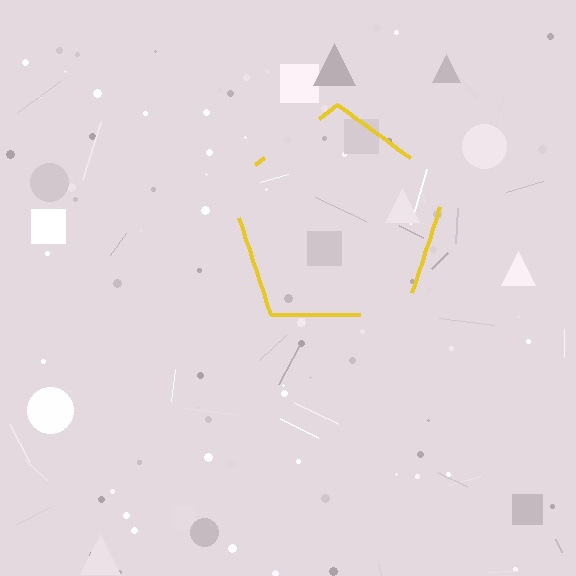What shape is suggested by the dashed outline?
The dashed outline suggests a pentagon.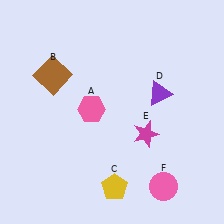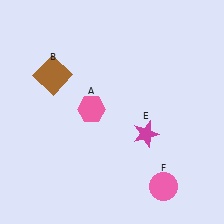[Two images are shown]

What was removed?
The purple triangle (D), the yellow pentagon (C) were removed in Image 2.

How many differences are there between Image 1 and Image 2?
There are 2 differences between the two images.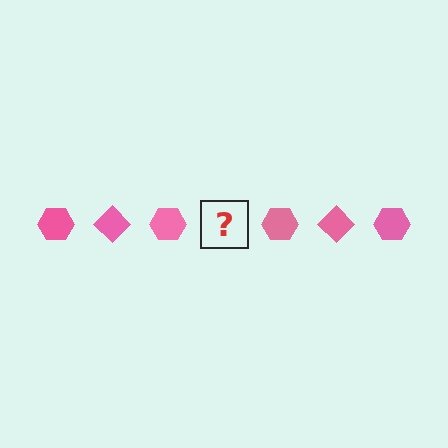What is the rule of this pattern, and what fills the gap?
The rule is that the pattern cycles through hexagon, diamond shapes in pink. The gap should be filled with a pink diamond.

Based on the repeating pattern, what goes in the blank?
The blank should be a pink diamond.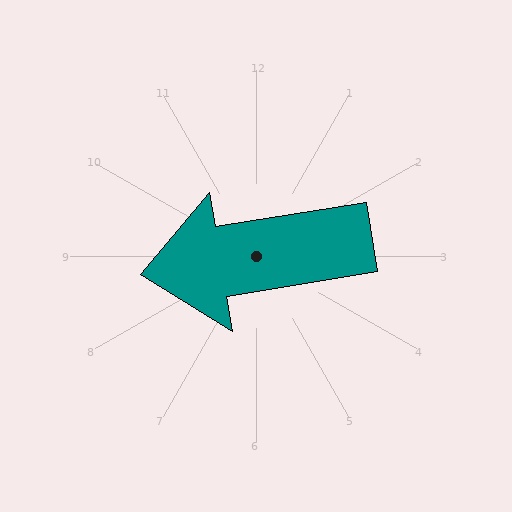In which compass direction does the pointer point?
West.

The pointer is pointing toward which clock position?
Roughly 9 o'clock.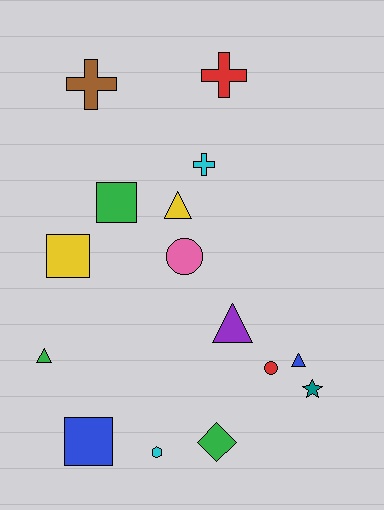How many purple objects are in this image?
There is 1 purple object.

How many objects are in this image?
There are 15 objects.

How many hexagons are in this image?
There is 1 hexagon.